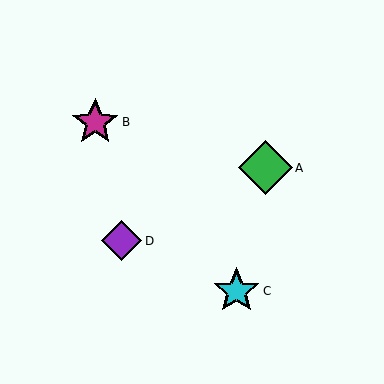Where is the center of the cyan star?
The center of the cyan star is at (236, 291).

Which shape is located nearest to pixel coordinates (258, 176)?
The green diamond (labeled A) at (265, 168) is nearest to that location.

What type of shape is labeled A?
Shape A is a green diamond.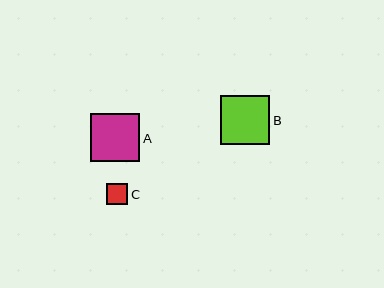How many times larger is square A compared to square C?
Square A is approximately 2.3 times the size of square C.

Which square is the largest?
Square B is the largest with a size of approximately 49 pixels.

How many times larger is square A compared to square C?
Square A is approximately 2.3 times the size of square C.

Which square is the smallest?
Square C is the smallest with a size of approximately 21 pixels.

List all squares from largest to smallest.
From largest to smallest: B, A, C.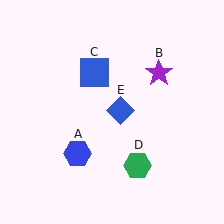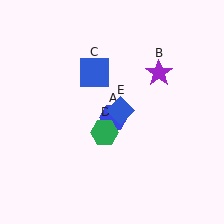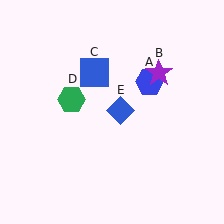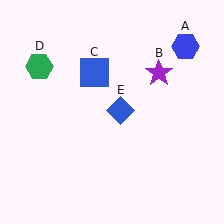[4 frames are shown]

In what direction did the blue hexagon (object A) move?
The blue hexagon (object A) moved up and to the right.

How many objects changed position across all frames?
2 objects changed position: blue hexagon (object A), green hexagon (object D).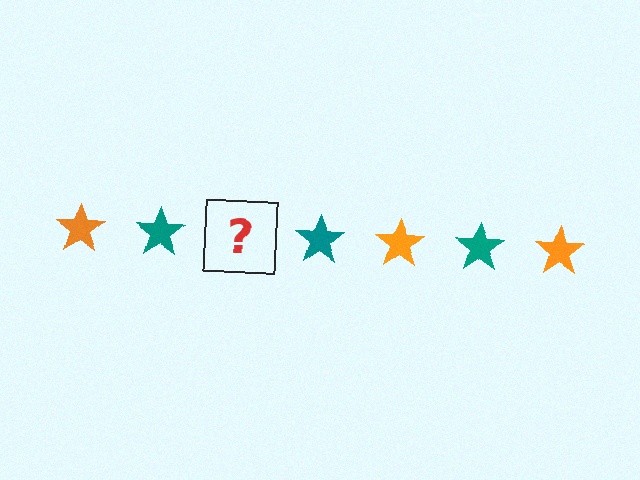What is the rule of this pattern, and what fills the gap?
The rule is that the pattern cycles through orange, teal stars. The gap should be filled with an orange star.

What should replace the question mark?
The question mark should be replaced with an orange star.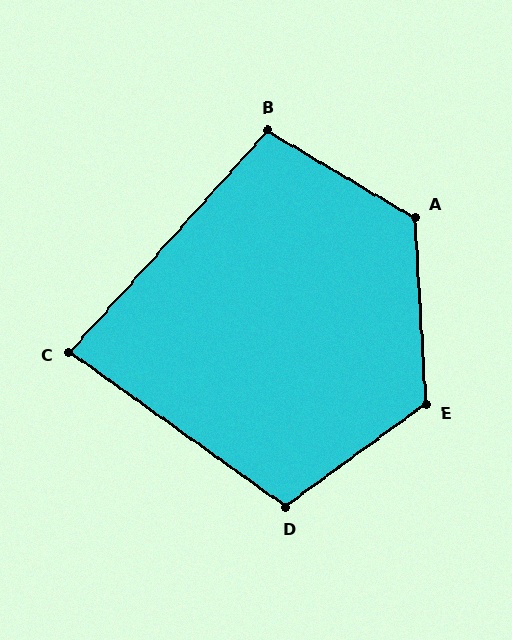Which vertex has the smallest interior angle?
C, at approximately 84 degrees.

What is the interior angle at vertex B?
Approximately 101 degrees (obtuse).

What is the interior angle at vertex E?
Approximately 123 degrees (obtuse).